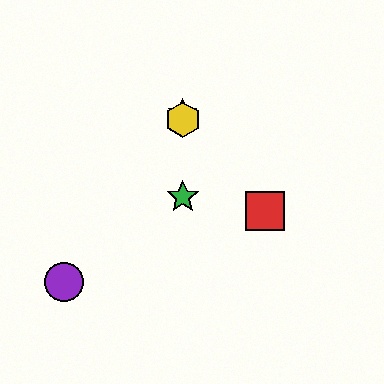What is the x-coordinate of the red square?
The red square is at x≈265.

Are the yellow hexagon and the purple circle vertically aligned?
No, the yellow hexagon is at x≈183 and the purple circle is at x≈64.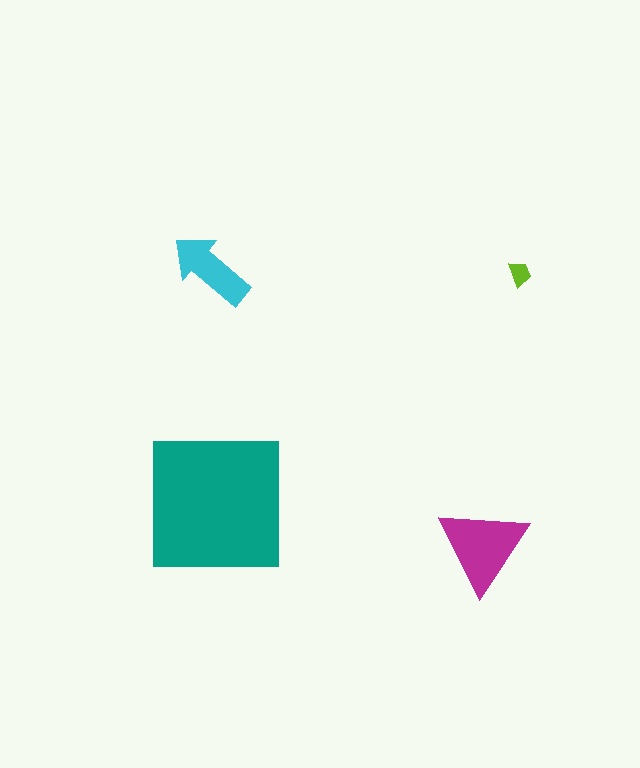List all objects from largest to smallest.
The teal square, the magenta triangle, the cyan arrow, the lime trapezoid.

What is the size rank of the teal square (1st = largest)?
1st.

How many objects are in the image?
There are 4 objects in the image.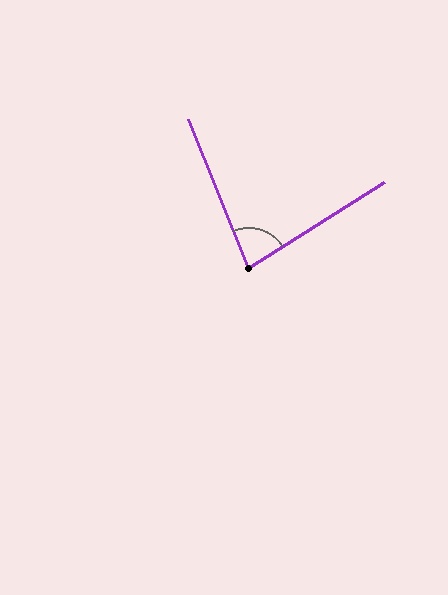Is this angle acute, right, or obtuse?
It is acute.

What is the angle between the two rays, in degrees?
Approximately 80 degrees.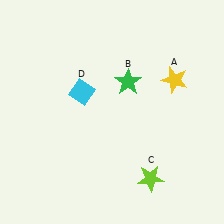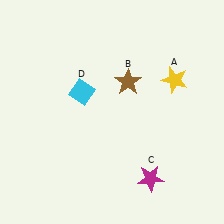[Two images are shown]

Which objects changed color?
B changed from green to brown. C changed from lime to magenta.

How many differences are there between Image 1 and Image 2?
There are 2 differences between the two images.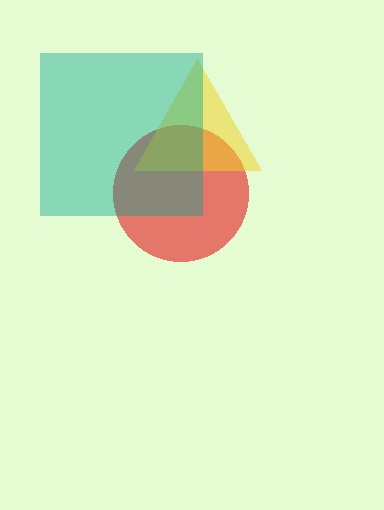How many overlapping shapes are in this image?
There are 3 overlapping shapes in the image.